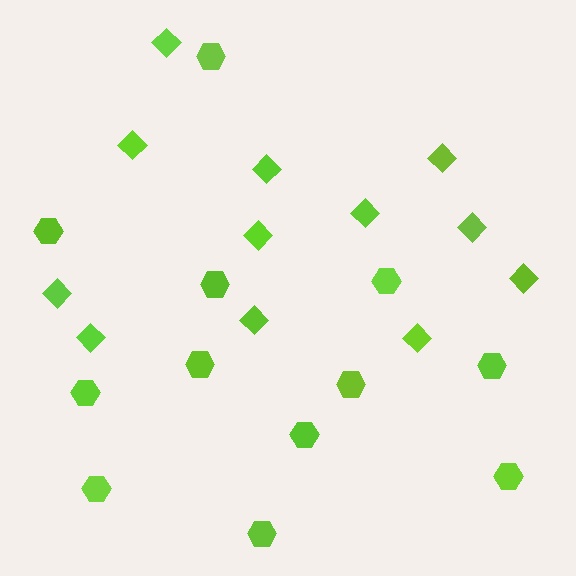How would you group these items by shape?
There are 2 groups: one group of hexagons (12) and one group of diamonds (12).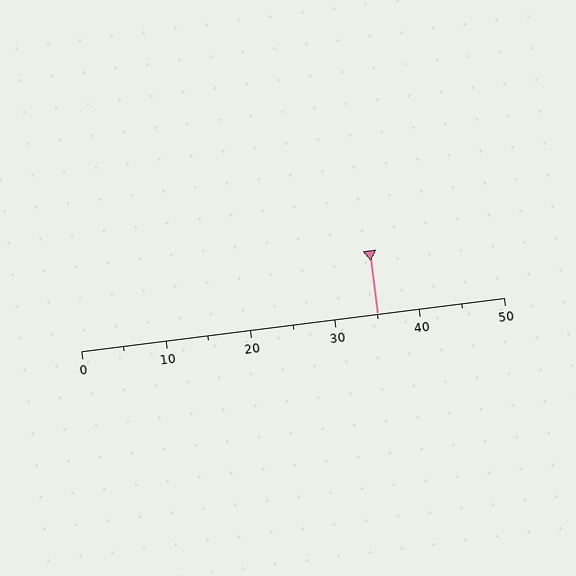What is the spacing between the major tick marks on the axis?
The major ticks are spaced 10 apart.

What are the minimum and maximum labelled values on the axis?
The axis runs from 0 to 50.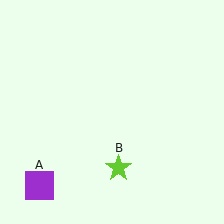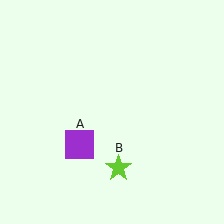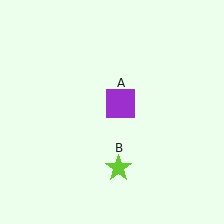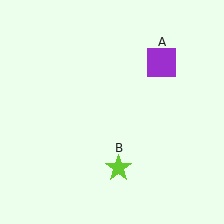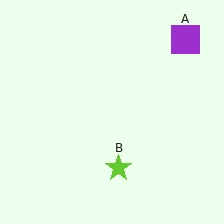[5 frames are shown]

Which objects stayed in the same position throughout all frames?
Lime star (object B) remained stationary.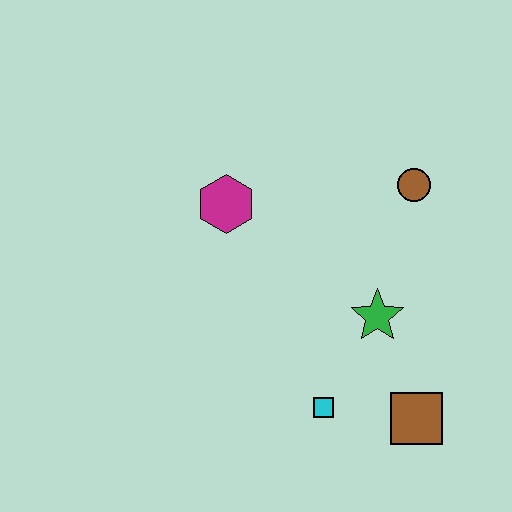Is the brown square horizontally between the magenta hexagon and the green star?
No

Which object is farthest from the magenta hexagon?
The brown square is farthest from the magenta hexagon.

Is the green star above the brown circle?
No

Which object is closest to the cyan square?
The brown square is closest to the cyan square.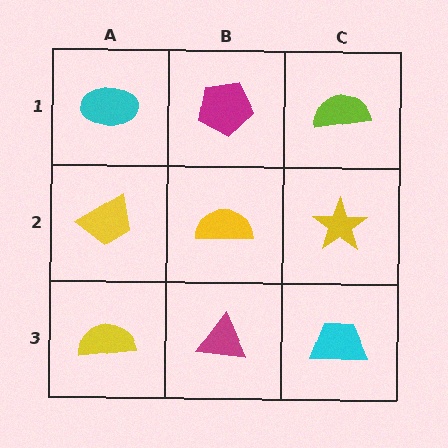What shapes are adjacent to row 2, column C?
A lime semicircle (row 1, column C), a cyan trapezoid (row 3, column C), a yellow semicircle (row 2, column B).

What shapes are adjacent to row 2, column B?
A magenta pentagon (row 1, column B), a magenta triangle (row 3, column B), a yellow trapezoid (row 2, column A), a yellow star (row 2, column C).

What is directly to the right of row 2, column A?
A yellow semicircle.